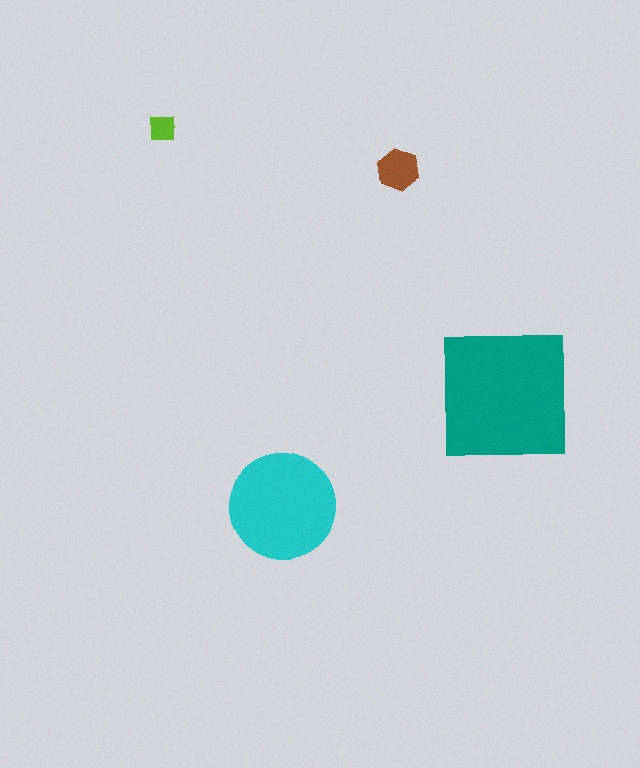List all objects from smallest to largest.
The lime square, the brown hexagon, the cyan circle, the teal square.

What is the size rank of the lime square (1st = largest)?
4th.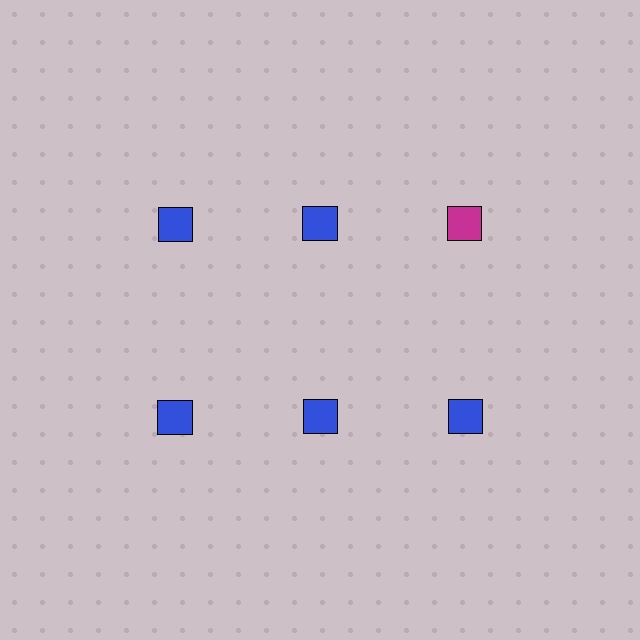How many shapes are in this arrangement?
There are 6 shapes arranged in a grid pattern.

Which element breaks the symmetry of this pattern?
The magenta square in the top row, center column breaks the symmetry. All other shapes are blue squares.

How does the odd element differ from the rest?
It has a different color: magenta instead of blue.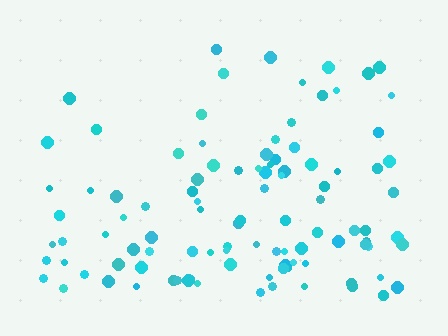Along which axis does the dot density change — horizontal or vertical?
Vertical.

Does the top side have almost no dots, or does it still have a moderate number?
Still a moderate number, just noticeably fewer than the bottom.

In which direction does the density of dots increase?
From top to bottom, with the bottom side densest.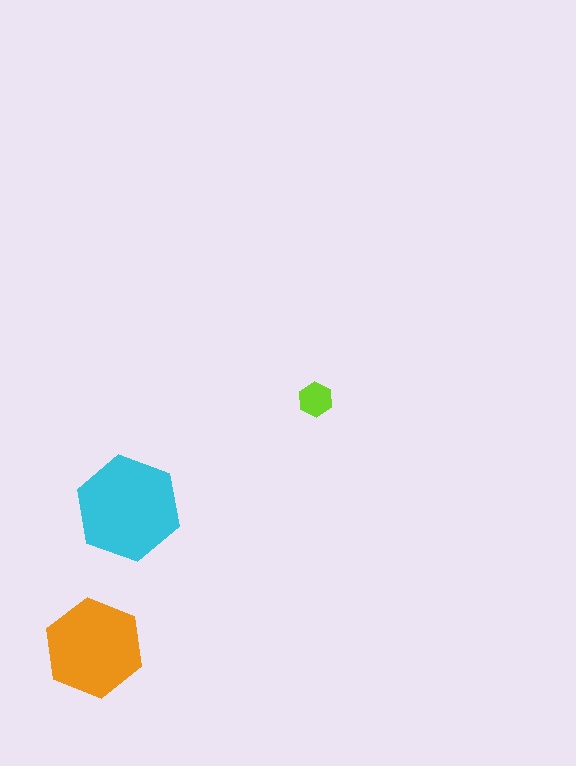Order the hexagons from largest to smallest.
the cyan one, the orange one, the lime one.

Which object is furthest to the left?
The orange hexagon is leftmost.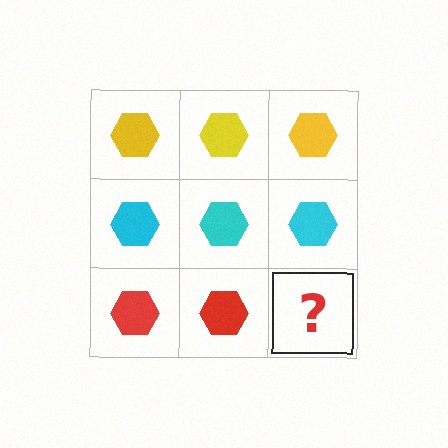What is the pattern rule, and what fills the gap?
The rule is that each row has a consistent color. The gap should be filled with a red hexagon.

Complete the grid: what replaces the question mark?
The question mark should be replaced with a red hexagon.